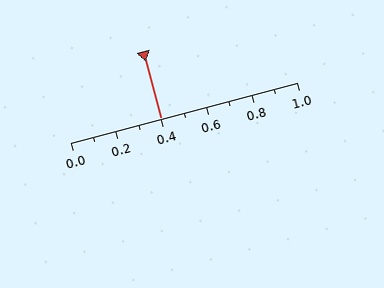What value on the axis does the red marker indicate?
The marker indicates approximately 0.4.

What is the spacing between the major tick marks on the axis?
The major ticks are spaced 0.2 apart.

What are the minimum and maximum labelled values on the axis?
The axis runs from 0.0 to 1.0.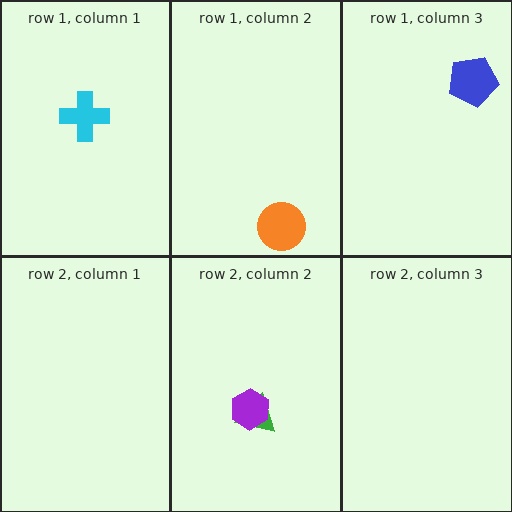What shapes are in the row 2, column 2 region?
The green triangle, the purple hexagon.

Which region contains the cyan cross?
The row 1, column 1 region.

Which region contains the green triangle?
The row 2, column 2 region.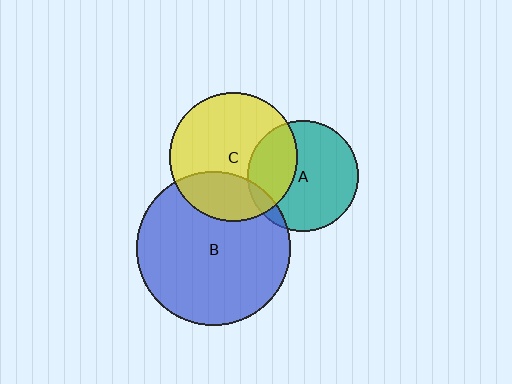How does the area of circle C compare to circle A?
Approximately 1.3 times.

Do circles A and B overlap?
Yes.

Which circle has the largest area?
Circle B (blue).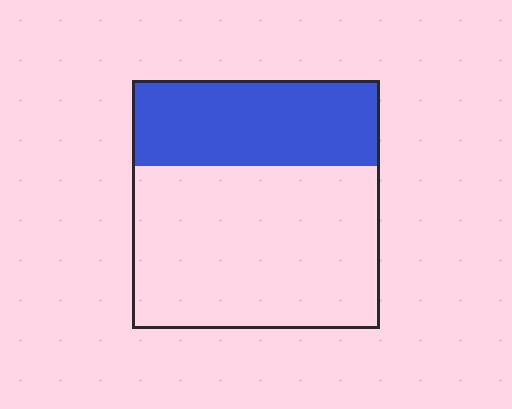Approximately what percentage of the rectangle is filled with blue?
Approximately 35%.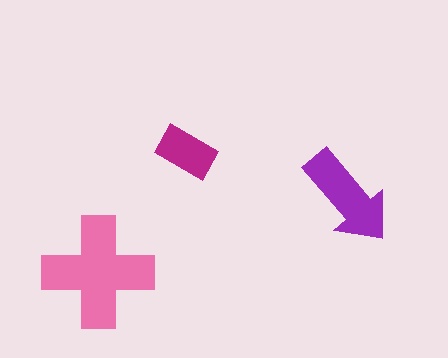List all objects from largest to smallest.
The pink cross, the purple arrow, the magenta rectangle.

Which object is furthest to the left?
The pink cross is leftmost.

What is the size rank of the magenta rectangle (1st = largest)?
3rd.